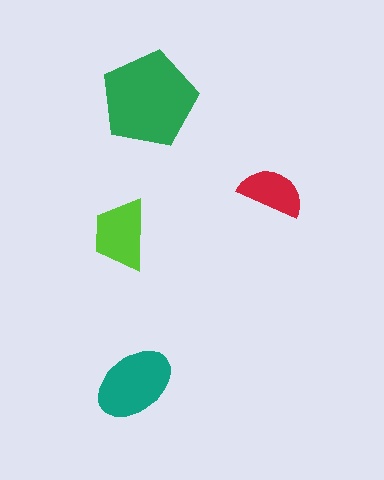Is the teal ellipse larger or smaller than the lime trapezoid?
Larger.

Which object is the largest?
The green pentagon.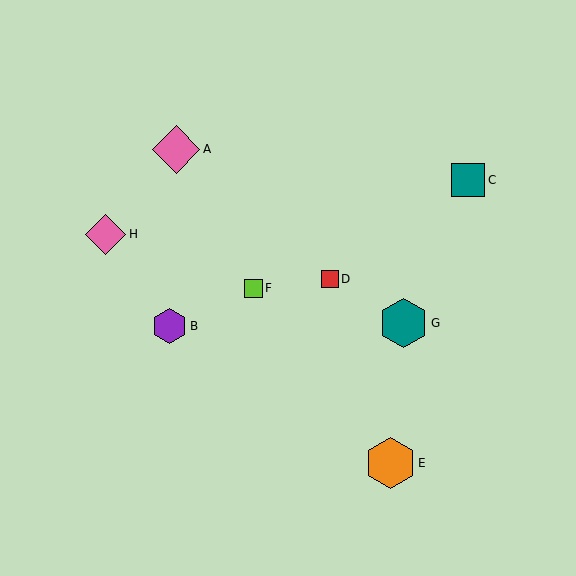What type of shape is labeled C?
Shape C is a teal square.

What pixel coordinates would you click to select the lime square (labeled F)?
Click at (253, 288) to select the lime square F.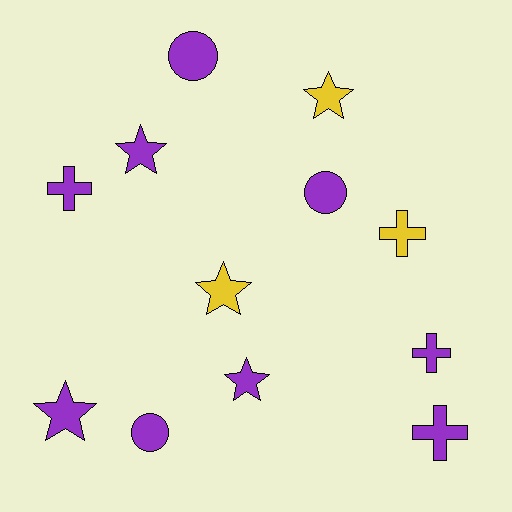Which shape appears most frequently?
Star, with 5 objects.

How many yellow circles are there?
There are no yellow circles.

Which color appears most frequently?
Purple, with 9 objects.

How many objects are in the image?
There are 12 objects.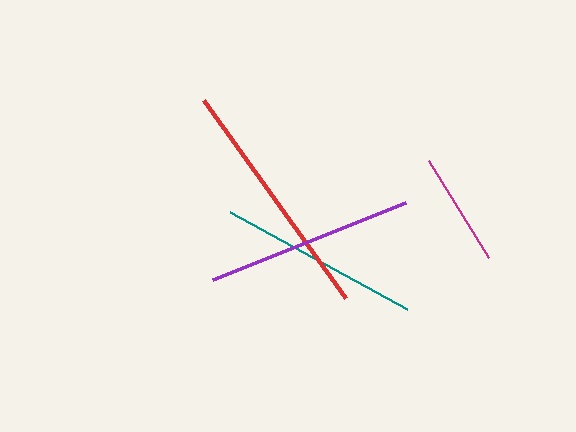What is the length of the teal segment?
The teal segment is approximately 201 pixels long.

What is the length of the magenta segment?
The magenta segment is approximately 114 pixels long.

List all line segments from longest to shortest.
From longest to shortest: red, purple, teal, magenta.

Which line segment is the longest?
The red line is the longest at approximately 244 pixels.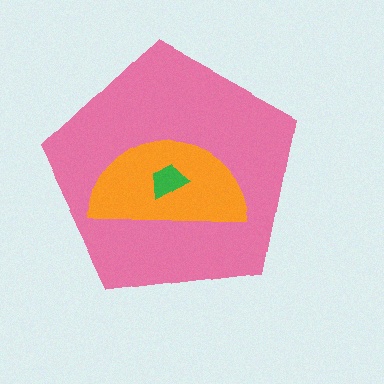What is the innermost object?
The green trapezoid.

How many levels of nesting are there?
3.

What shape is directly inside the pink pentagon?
The orange semicircle.